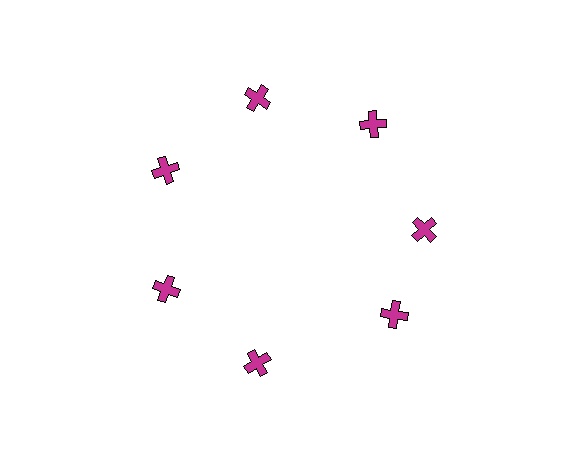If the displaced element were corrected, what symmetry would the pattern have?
It would have 7-fold rotational symmetry — the pattern would map onto itself every 51 degrees.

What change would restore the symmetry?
The symmetry would be restored by rotating it back into even spacing with its neighbors so that all 7 crosses sit at equal angles and equal distance from the center.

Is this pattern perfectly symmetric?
No. The 7 magenta crosses are arranged in a ring, but one element near the 5 o'clock position is rotated out of alignment along the ring, breaking the 7-fold rotational symmetry.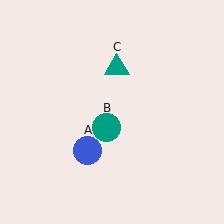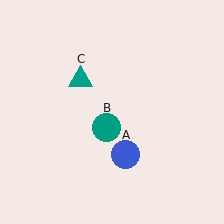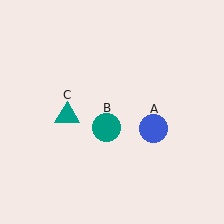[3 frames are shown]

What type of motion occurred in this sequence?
The blue circle (object A), teal triangle (object C) rotated counterclockwise around the center of the scene.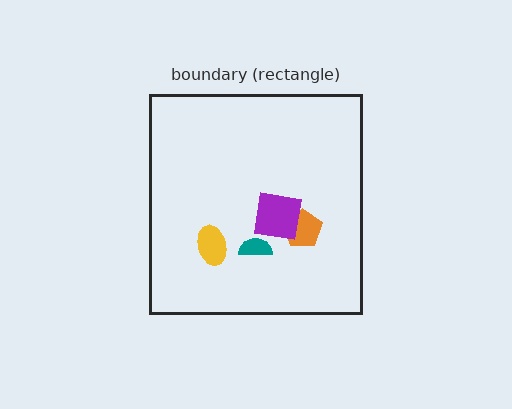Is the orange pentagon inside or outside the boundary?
Inside.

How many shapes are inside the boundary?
4 inside, 0 outside.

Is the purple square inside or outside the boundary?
Inside.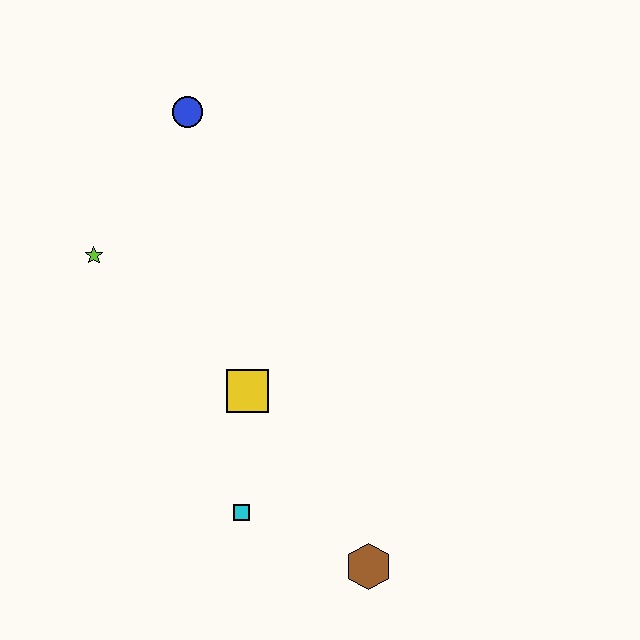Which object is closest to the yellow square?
The cyan square is closest to the yellow square.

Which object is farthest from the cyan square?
The blue circle is farthest from the cyan square.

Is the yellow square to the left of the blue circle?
No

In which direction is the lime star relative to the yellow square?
The lime star is to the left of the yellow square.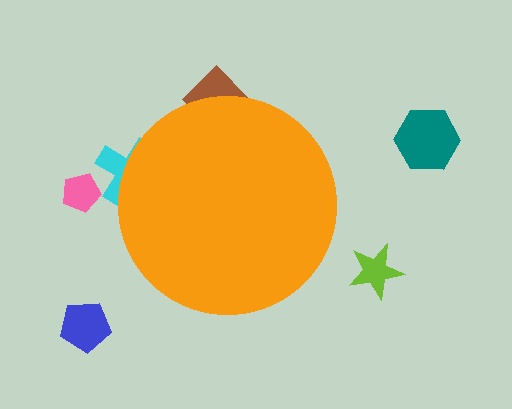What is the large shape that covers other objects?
An orange circle.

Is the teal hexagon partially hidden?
No, the teal hexagon is fully visible.